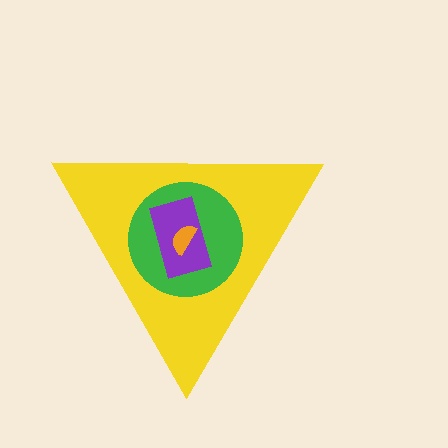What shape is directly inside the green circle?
The purple rectangle.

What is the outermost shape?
The yellow triangle.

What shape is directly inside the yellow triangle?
The green circle.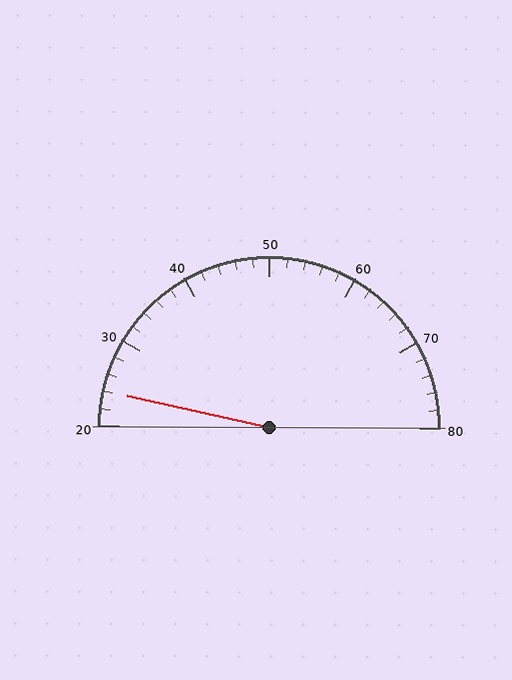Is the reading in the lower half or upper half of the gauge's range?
The reading is in the lower half of the range (20 to 80).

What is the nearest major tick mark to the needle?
The nearest major tick mark is 20.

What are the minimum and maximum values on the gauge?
The gauge ranges from 20 to 80.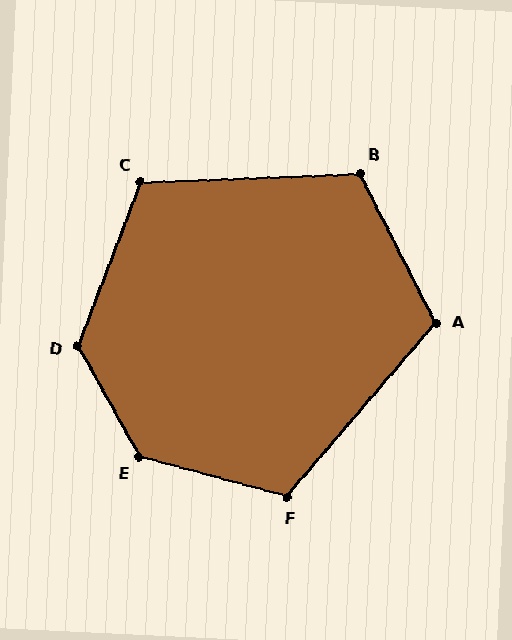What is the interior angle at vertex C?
Approximately 113 degrees (obtuse).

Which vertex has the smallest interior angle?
A, at approximately 113 degrees.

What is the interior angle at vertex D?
Approximately 130 degrees (obtuse).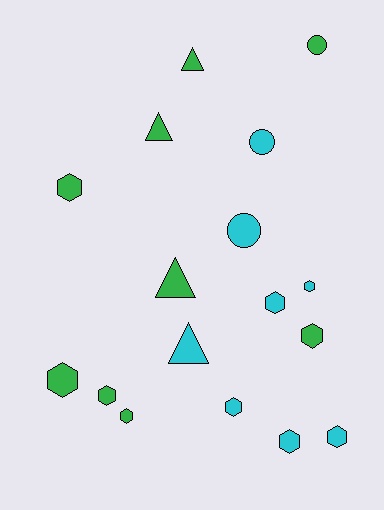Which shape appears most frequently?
Hexagon, with 10 objects.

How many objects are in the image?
There are 17 objects.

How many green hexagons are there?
There are 5 green hexagons.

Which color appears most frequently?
Green, with 9 objects.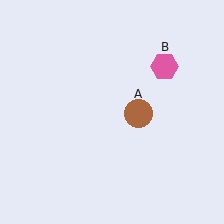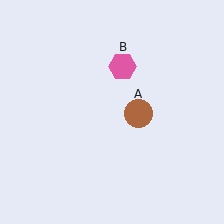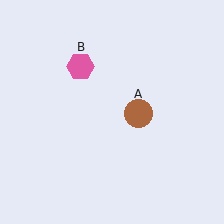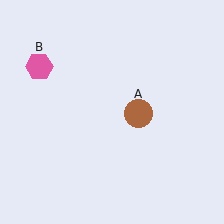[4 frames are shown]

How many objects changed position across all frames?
1 object changed position: pink hexagon (object B).